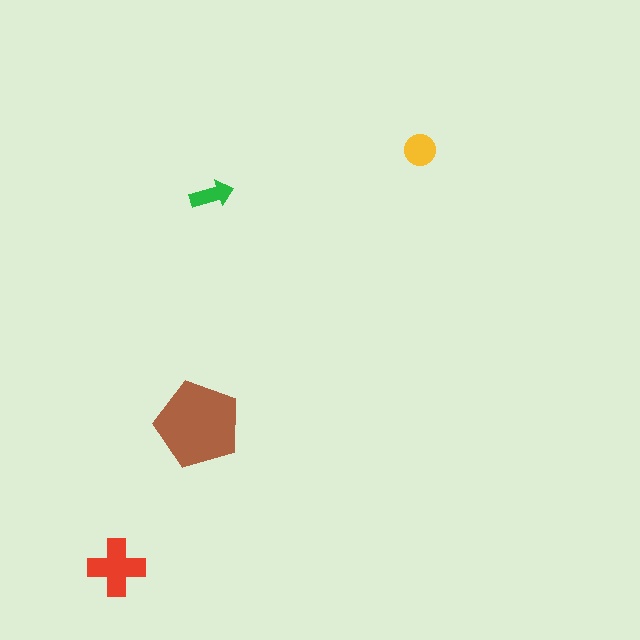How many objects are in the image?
There are 4 objects in the image.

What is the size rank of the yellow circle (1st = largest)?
3rd.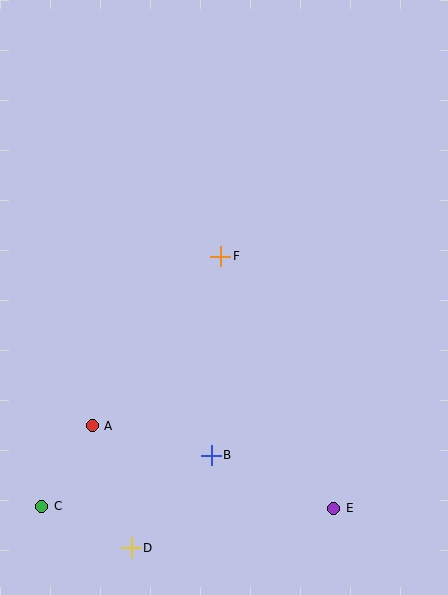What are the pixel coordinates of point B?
Point B is at (211, 455).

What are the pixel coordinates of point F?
Point F is at (221, 256).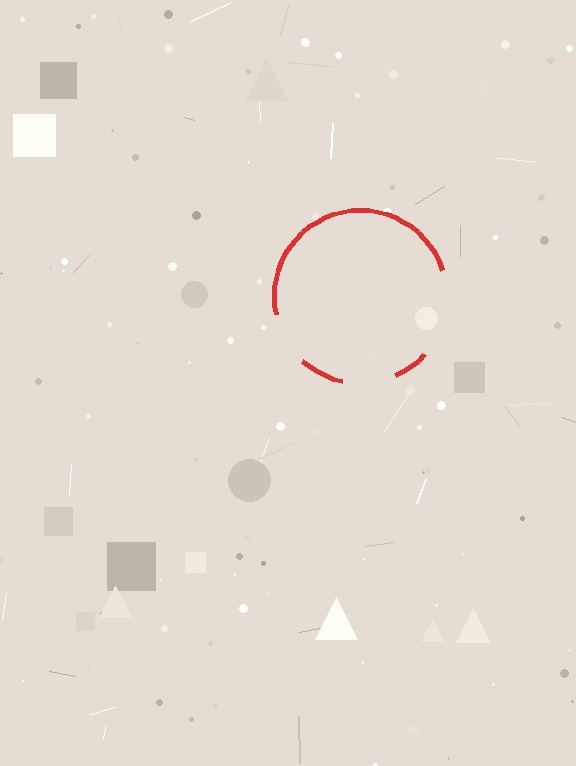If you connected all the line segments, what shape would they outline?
They would outline a circle.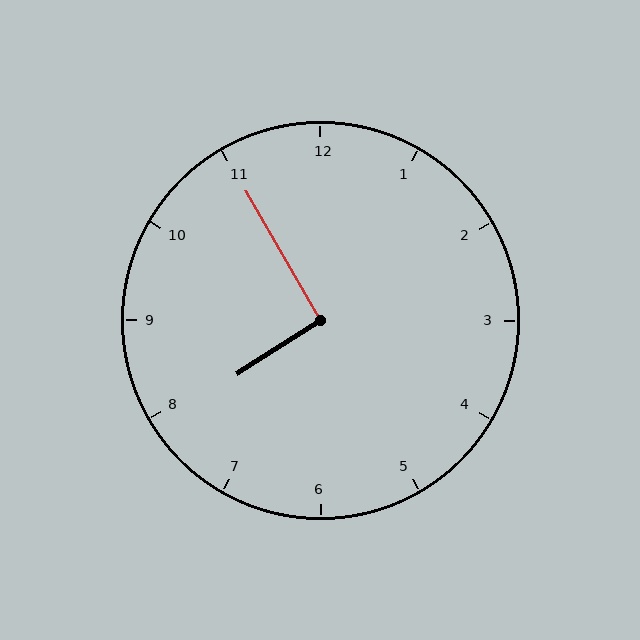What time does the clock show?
7:55.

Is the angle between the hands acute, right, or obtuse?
It is right.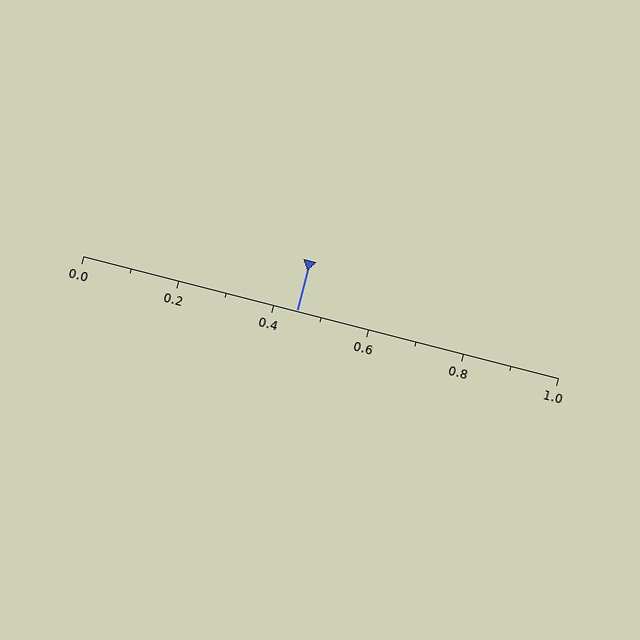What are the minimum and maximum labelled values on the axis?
The axis runs from 0.0 to 1.0.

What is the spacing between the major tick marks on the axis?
The major ticks are spaced 0.2 apart.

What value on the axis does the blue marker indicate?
The marker indicates approximately 0.45.